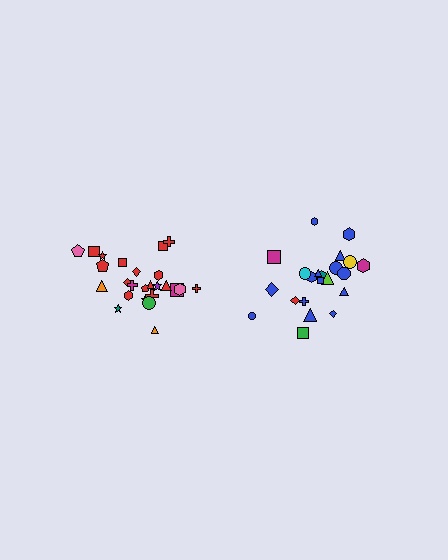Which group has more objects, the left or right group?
The left group.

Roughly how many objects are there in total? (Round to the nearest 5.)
Roughly 45 objects in total.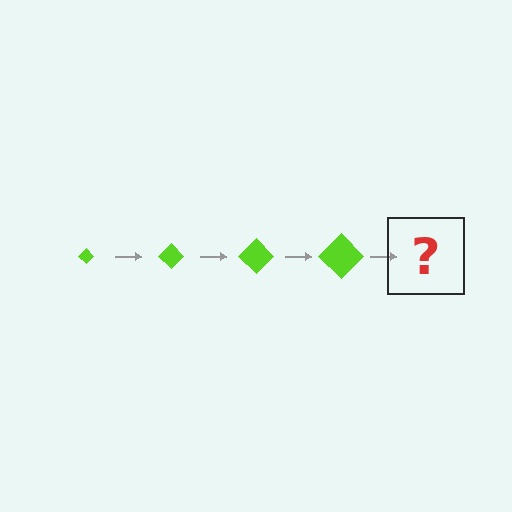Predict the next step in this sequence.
The next step is a lime diamond, larger than the previous one.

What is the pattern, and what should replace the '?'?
The pattern is that the diamond gets progressively larger each step. The '?' should be a lime diamond, larger than the previous one.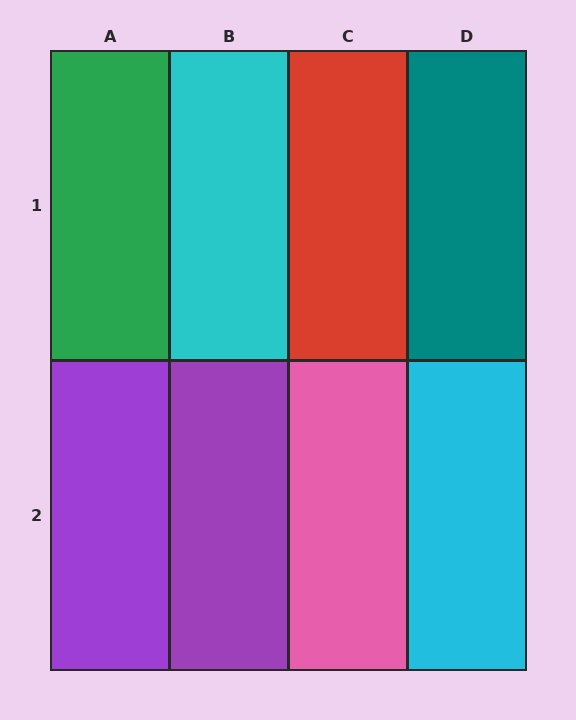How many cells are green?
1 cell is green.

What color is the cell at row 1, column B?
Cyan.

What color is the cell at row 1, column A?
Green.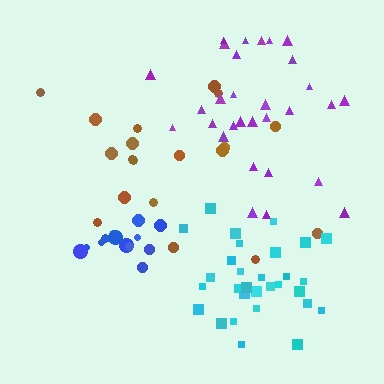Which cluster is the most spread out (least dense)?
Brown.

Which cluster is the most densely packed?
Blue.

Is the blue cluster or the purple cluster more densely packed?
Blue.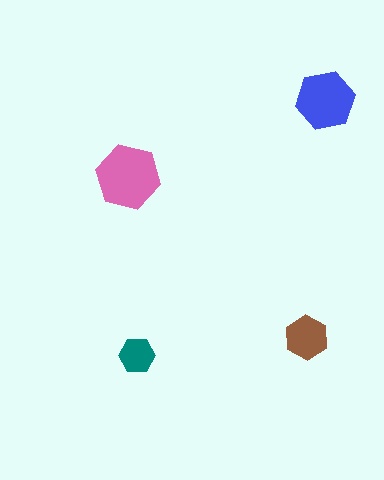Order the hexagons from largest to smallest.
the pink one, the blue one, the brown one, the teal one.